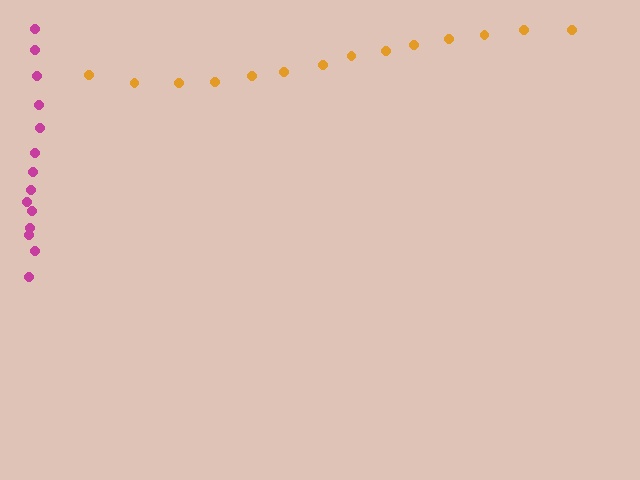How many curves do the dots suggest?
There are 2 distinct paths.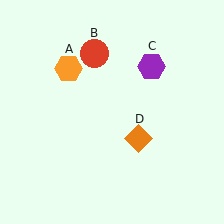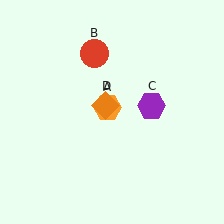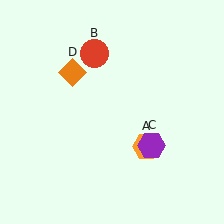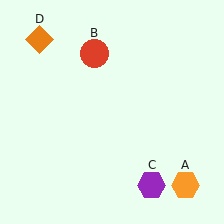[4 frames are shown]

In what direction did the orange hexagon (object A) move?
The orange hexagon (object A) moved down and to the right.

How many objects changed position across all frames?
3 objects changed position: orange hexagon (object A), purple hexagon (object C), orange diamond (object D).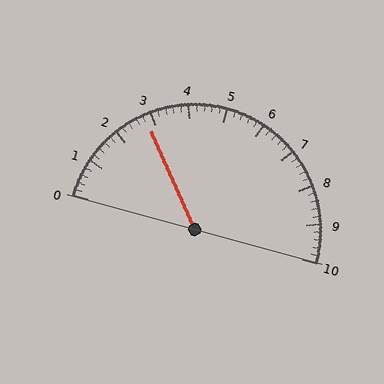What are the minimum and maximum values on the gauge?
The gauge ranges from 0 to 10.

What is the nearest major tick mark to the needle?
The nearest major tick mark is 3.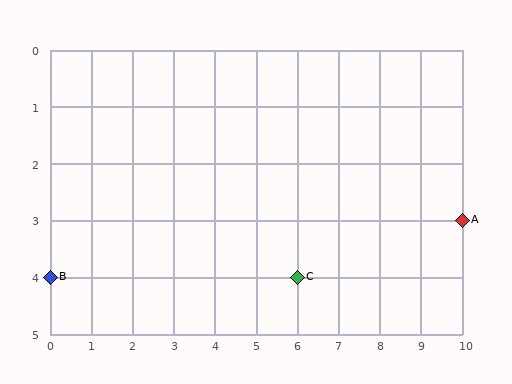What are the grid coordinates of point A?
Point A is at grid coordinates (10, 3).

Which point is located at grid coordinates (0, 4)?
Point B is at (0, 4).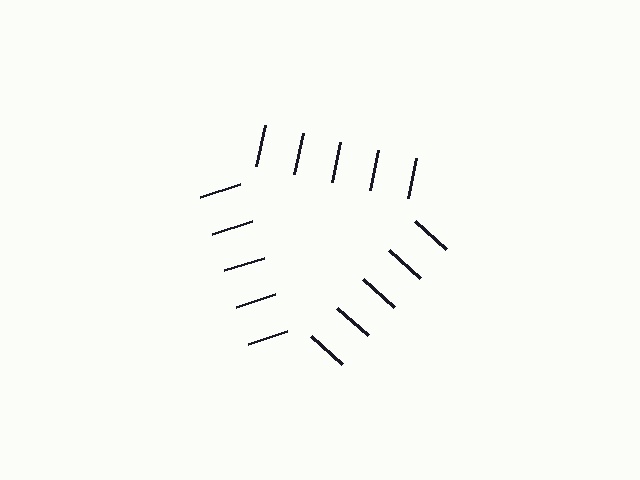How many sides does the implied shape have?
3 sides — the line-ends trace a triangle.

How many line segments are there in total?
15 — 5 along each of the 3 edges.